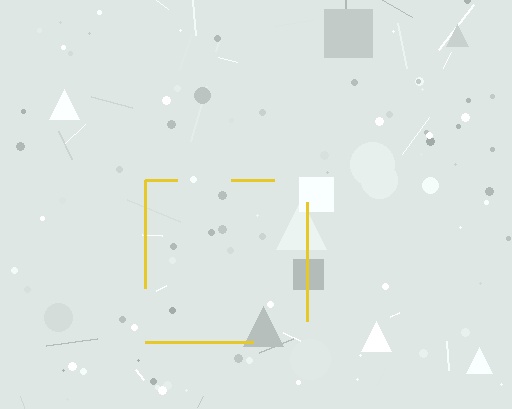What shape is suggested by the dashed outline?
The dashed outline suggests a square.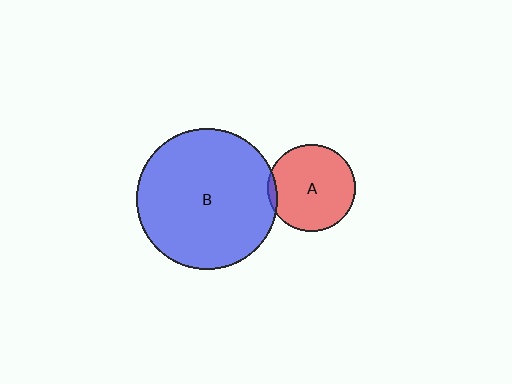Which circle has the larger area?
Circle B (blue).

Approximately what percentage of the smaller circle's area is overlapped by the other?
Approximately 5%.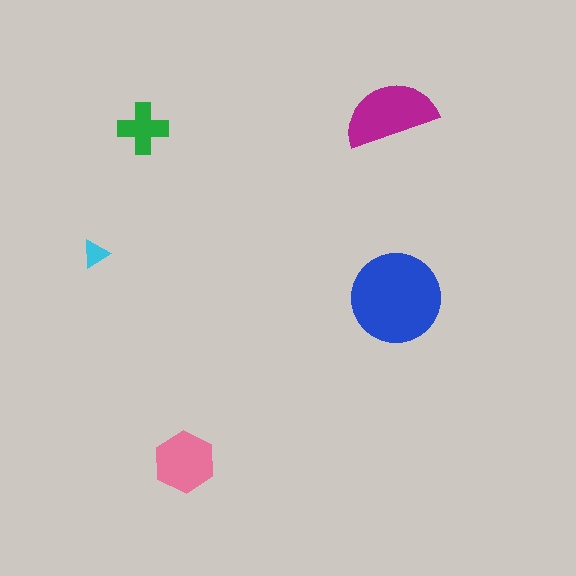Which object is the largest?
The blue circle.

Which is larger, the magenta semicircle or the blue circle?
The blue circle.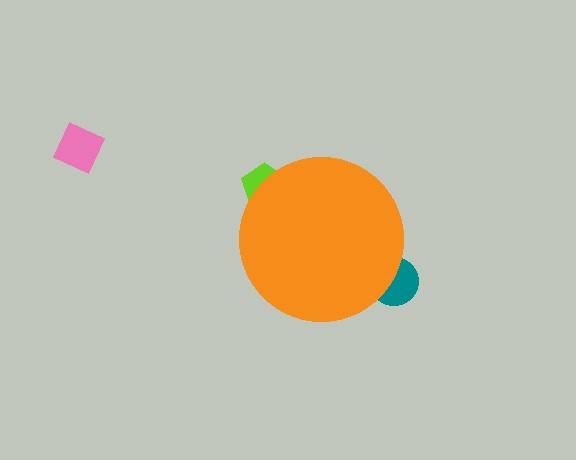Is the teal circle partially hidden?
Yes, the teal circle is partially hidden behind the orange circle.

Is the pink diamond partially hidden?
No, the pink diamond is fully visible.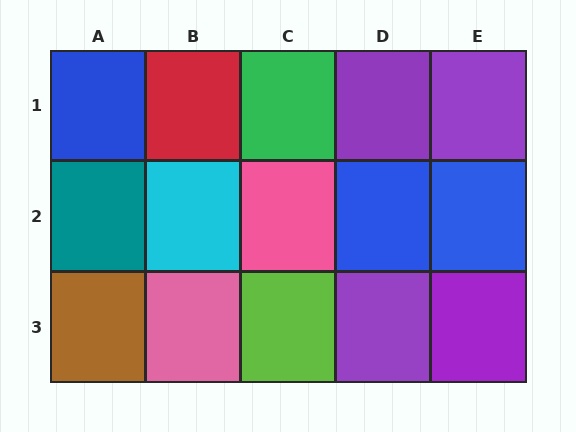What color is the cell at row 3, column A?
Brown.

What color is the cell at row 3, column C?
Lime.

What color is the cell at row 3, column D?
Purple.